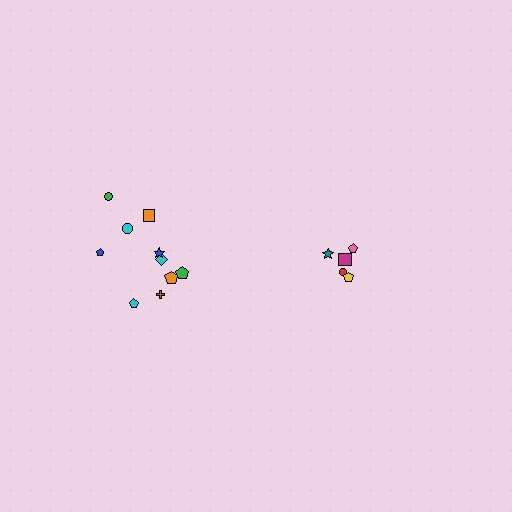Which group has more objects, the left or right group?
The left group.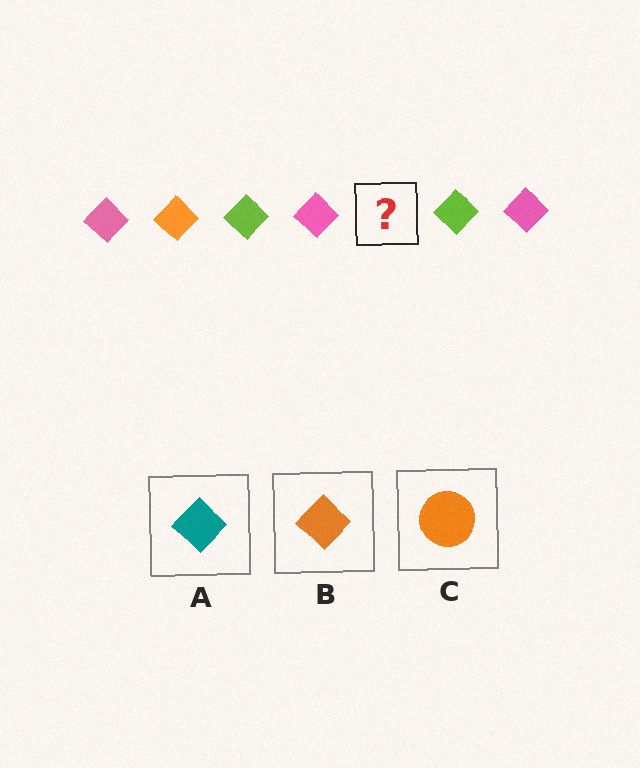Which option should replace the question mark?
Option B.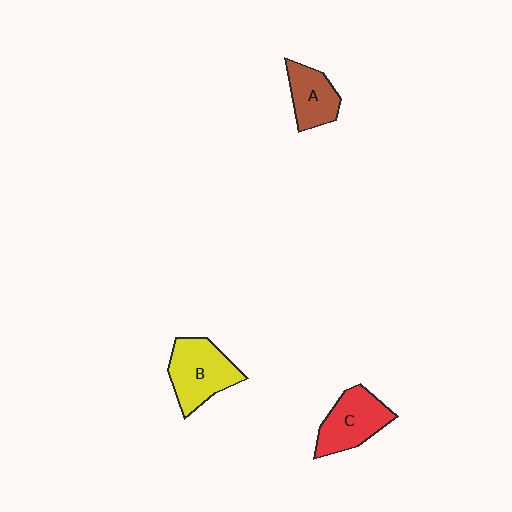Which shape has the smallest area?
Shape A (brown).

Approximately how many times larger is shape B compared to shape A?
Approximately 1.5 times.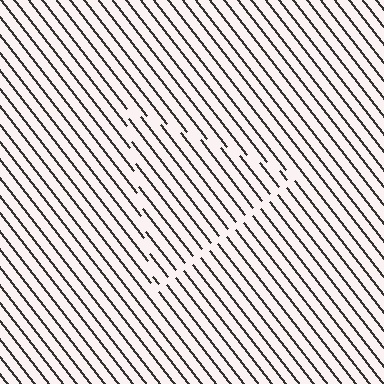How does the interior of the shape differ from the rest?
The interior of the shape contains the same grating, shifted by half a period — the contour is defined by the phase discontinuity where line-ends from the inner and outer gratings abut.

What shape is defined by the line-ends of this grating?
An illusory triangle. The interior of the shape contains the same grating, shifted by half a period — the contour is defined by the phase discontinuity where line-ends from the inner and outer gratings abut.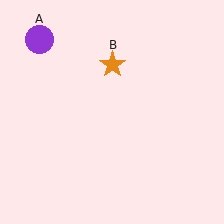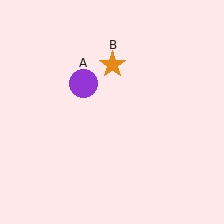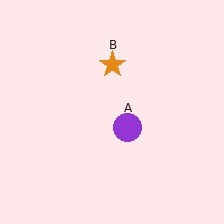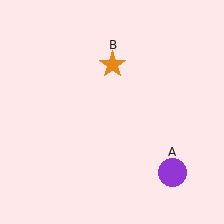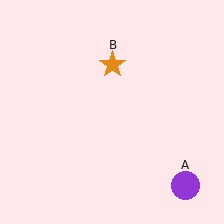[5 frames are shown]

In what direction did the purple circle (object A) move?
The purple circle (object A) moved down and to the right.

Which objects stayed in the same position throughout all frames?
Orange star (object B) remained stationary.